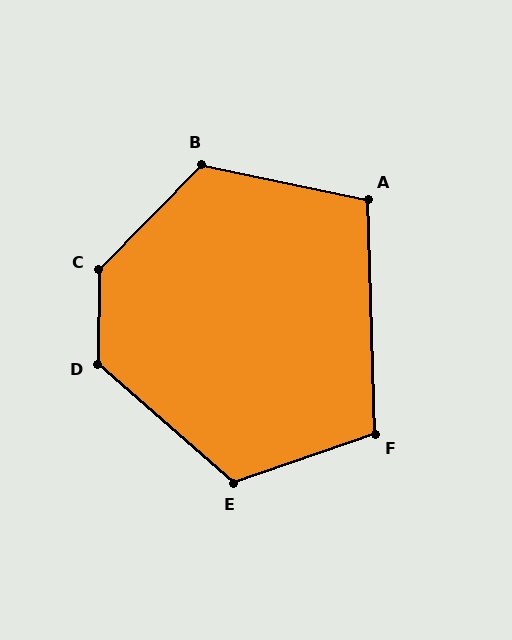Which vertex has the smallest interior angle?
A, at approximately 104 degrees.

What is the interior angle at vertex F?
Approximately 107 degrees (obtuse).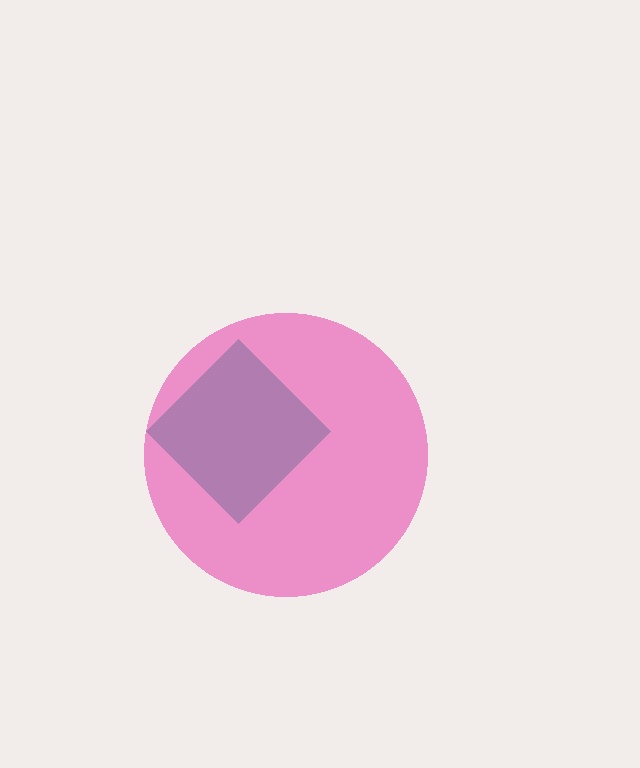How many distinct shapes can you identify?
There are 2 distinct shapes: a teal diamond, a pink circle.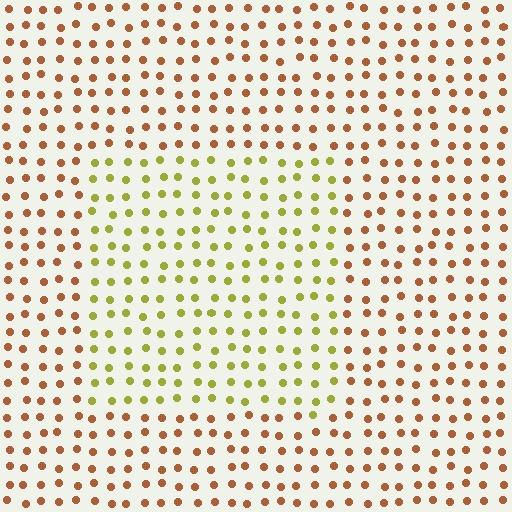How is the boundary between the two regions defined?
The boundary is defined purely by a slight shift in hue (about 46 degrees). Spacing, size, and orientation are identical on both sides.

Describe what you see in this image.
The image is filled with small brown elements in a uniform arrangement. A rectangle-shaped region is visible where the elements are tinted to a slightly different hue, forming a subtle color boundary.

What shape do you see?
I see a rectangle.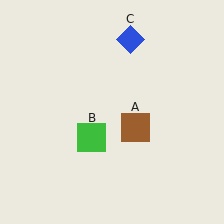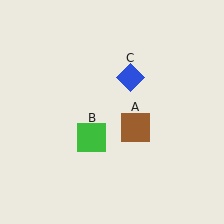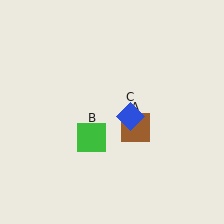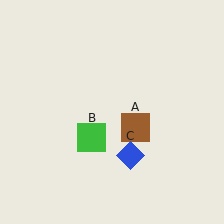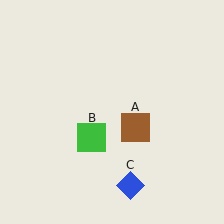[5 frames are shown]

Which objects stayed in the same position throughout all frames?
Brown square (object A) and green square (object B) remained stationary.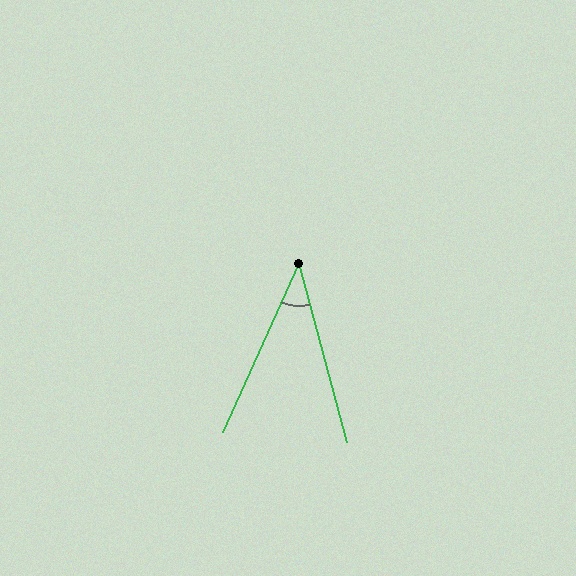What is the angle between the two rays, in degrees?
Approximately 39 degrees.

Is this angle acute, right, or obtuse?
It is acute.